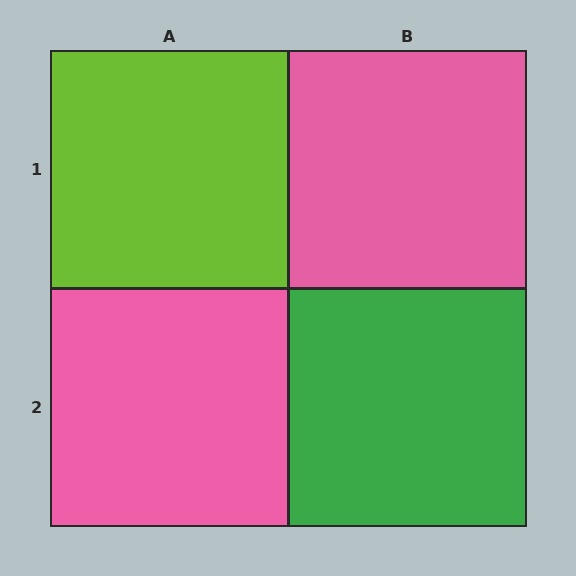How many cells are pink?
2 cells are pink.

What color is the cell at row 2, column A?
Pink.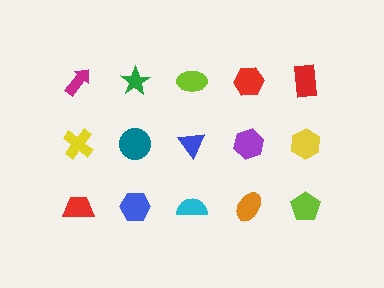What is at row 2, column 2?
A teal circle.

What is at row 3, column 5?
A lime pentagon.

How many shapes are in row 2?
5 shapes.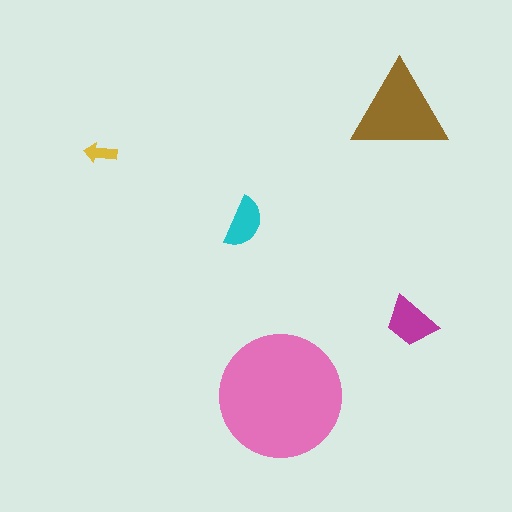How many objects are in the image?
There are 5 objects in the image.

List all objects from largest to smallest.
The pink circle, the brown triangle, the magenta trapezoid, the cyan semicircle, the yellow arrow.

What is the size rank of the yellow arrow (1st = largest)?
5th.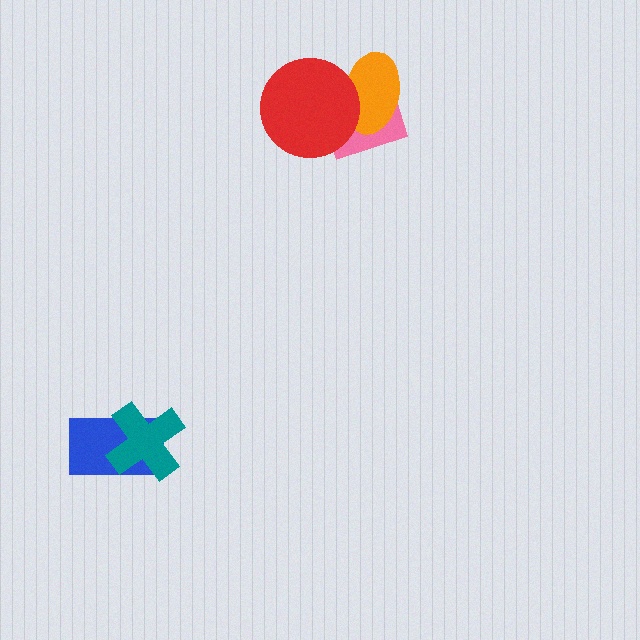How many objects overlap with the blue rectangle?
1 object overlaps with the blue rectangle.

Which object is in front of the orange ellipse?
The red circle is in front of the orange ellipse.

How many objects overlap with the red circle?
2 objects overlap with the red circle.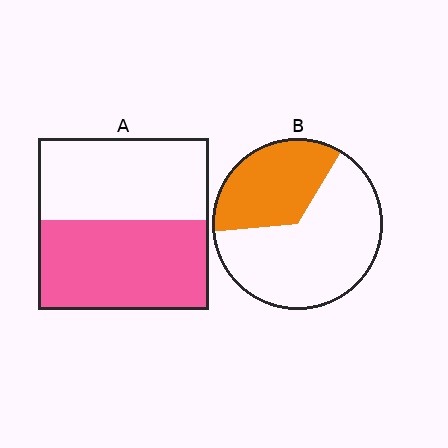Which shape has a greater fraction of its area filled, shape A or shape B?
Shape A.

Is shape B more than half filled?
No.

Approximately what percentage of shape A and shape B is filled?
A is approximately 50% and B is approximately 35%.